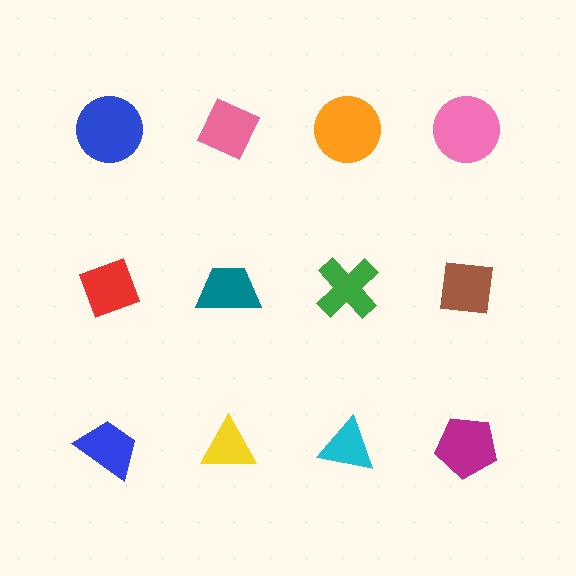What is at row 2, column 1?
A red diamond.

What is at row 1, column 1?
A blue circle.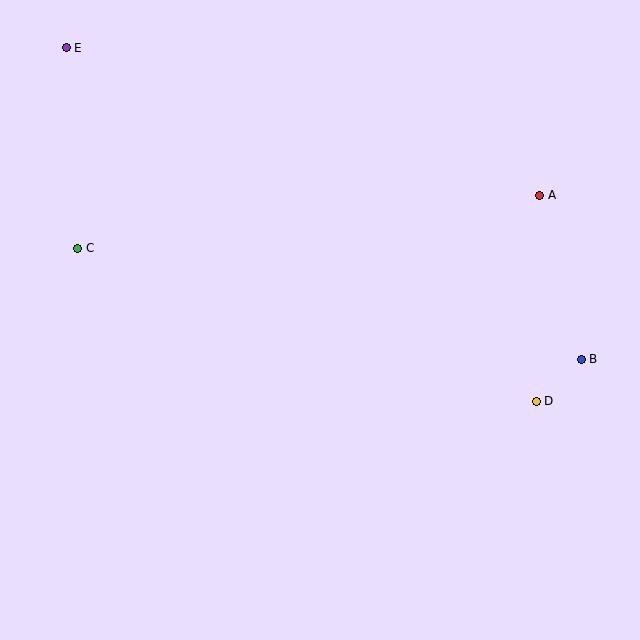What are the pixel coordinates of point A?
Point A is at (540, 195).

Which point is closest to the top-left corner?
Point E is closest to the top-left corner.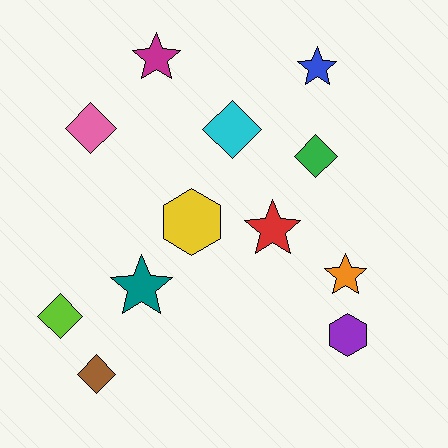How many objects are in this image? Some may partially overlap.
There are 12 objects.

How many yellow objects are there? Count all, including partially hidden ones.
There is 1 yellow object.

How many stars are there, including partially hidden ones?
There are 5 stars.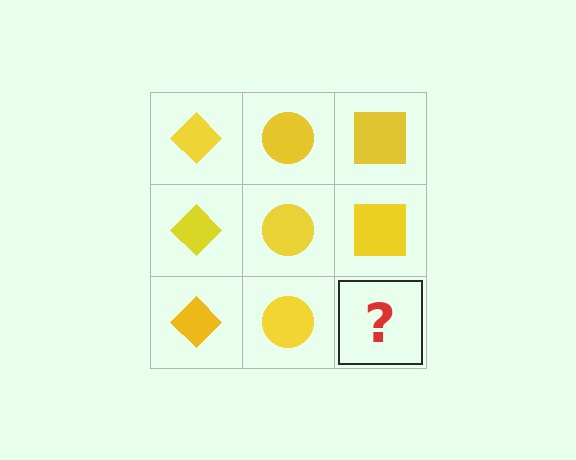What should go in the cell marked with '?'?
The missing cell should contain a yellow square.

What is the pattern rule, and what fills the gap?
The rule is that each column has a consistent shape. The gap should be filled with a yellow square.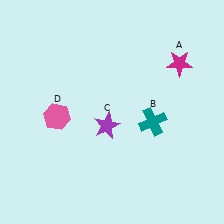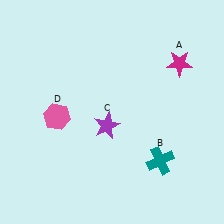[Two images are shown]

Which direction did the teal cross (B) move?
The teal cross (B) moved down.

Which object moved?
The teal cross (B) moved down.